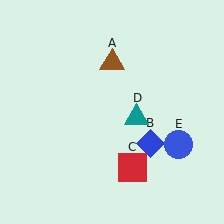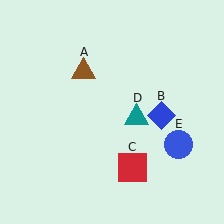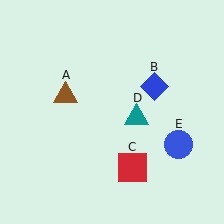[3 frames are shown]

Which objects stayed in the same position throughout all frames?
Red square (object C) and teal triangle (object D) and blue circle (object E) remained stationary.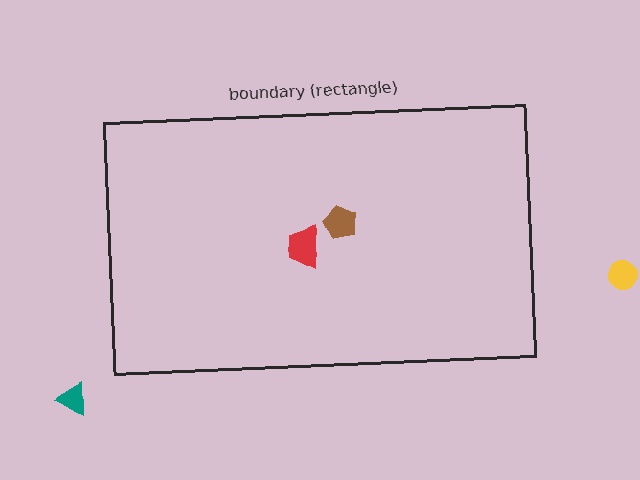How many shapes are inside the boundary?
2 inside, 2 outside.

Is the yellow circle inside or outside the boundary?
Outside.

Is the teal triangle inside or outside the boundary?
Outside.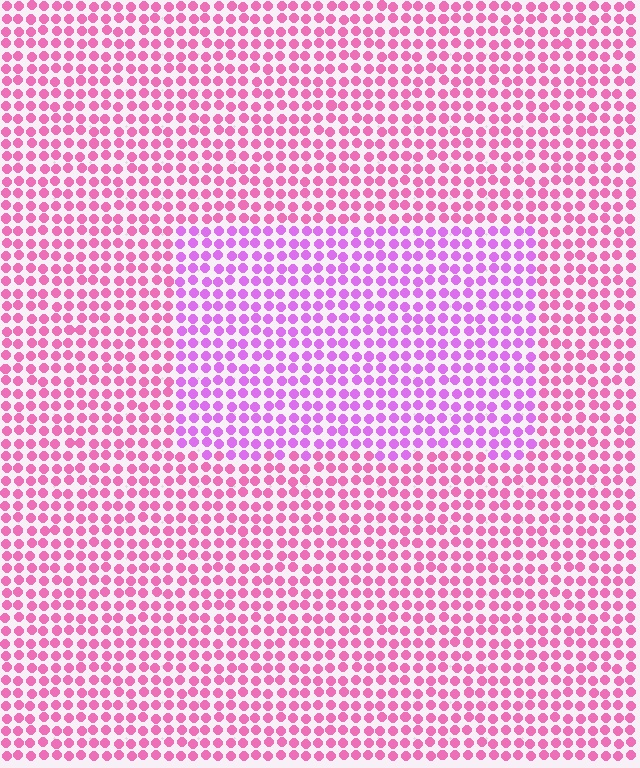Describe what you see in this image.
The image is filled with small pink elements in a uniform arrangement. A rectangle-shaped region is visible where the elements are tinted to a slightly different hue, forming a subtle color boundary.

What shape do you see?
I see a rectangle.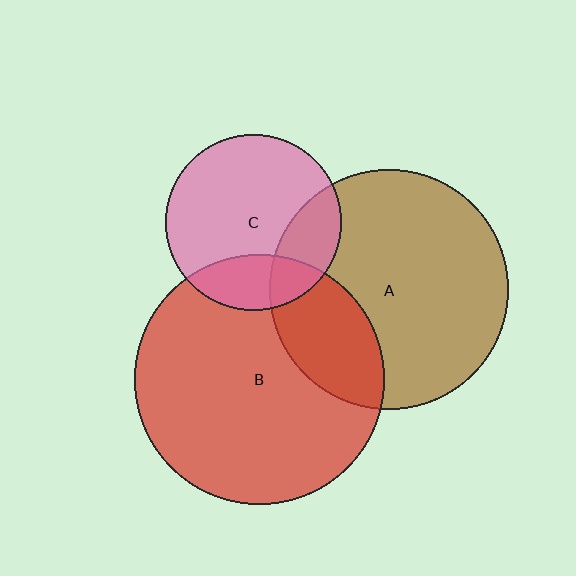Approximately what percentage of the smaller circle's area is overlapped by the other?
Approximately 20%.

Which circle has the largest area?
Circle B (red).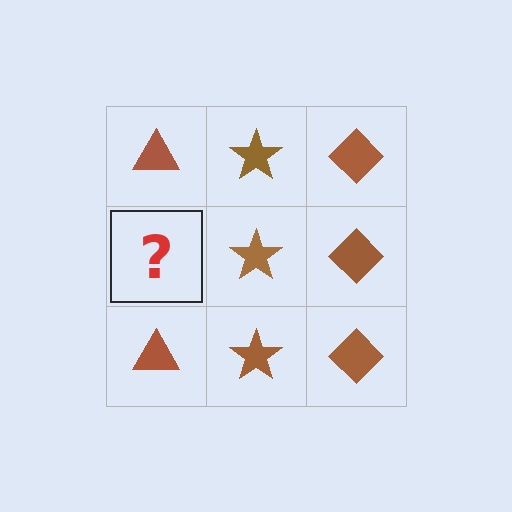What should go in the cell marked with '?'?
The missing cell should contain a brown triangle.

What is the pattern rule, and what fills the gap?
The rule is that each column has a consistent shape. The gap should be filled with a brown triangle.